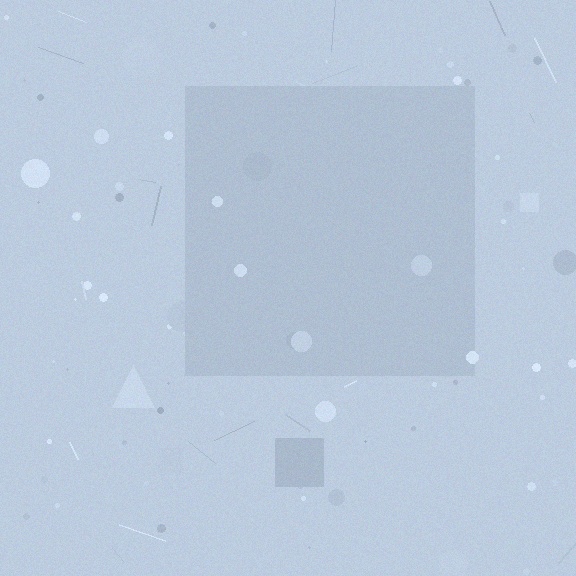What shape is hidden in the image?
A square is hidden in the image.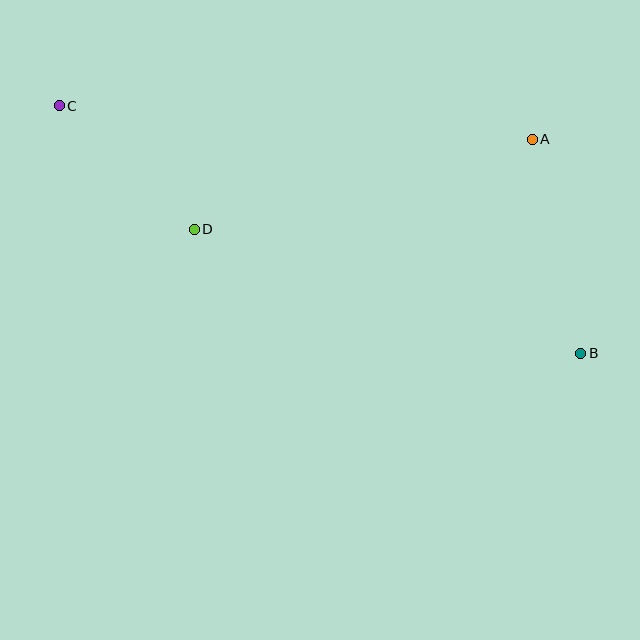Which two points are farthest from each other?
Points B and C are farthest from each other.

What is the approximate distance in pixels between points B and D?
The distance between B and D is approximately 406 pixels.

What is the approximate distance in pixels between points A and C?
The distance between A and C is approximately 474 pixels.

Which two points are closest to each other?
Points C and D are closest to each other.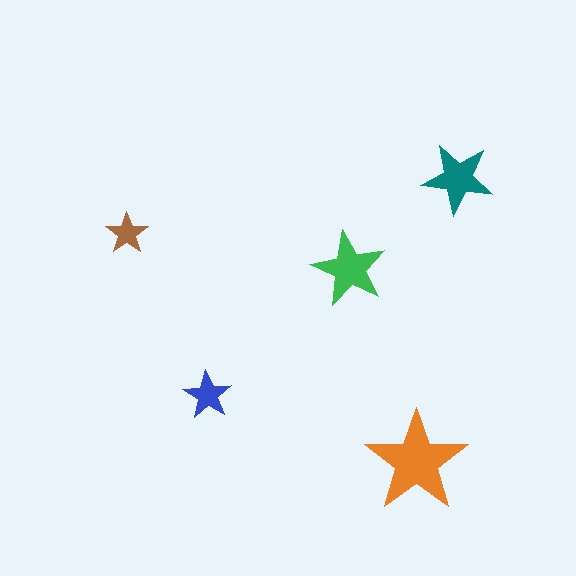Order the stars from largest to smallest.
the orange one, the green one, the teal one, the blue one, the brown one.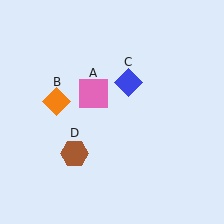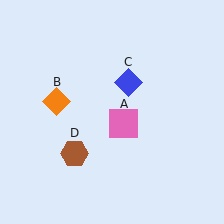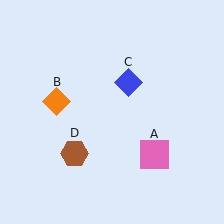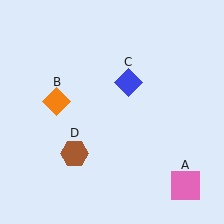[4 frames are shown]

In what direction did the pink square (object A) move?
The pink square (object A) moved down and to the right.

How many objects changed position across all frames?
1 object changed position: pink square (object A).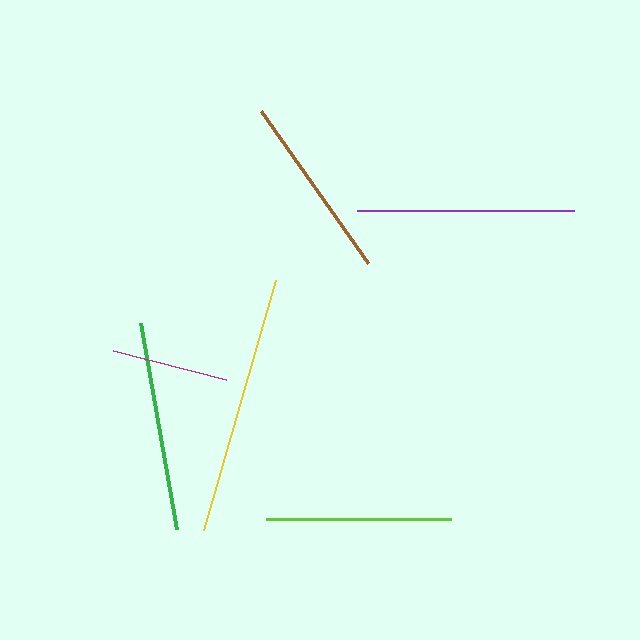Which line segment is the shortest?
The magenta line is the shortest at approximately 117 pixels.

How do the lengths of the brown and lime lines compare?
The brown and lime lines are approximately the same length.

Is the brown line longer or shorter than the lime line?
The brown line is longer than the lime line.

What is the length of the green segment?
The green segment is approximately 209 pixels long.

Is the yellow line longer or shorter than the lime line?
The yellow line is longer than the lime line.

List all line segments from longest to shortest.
From longest to shortest: yellow, purple, green, brown, lime, magenta.